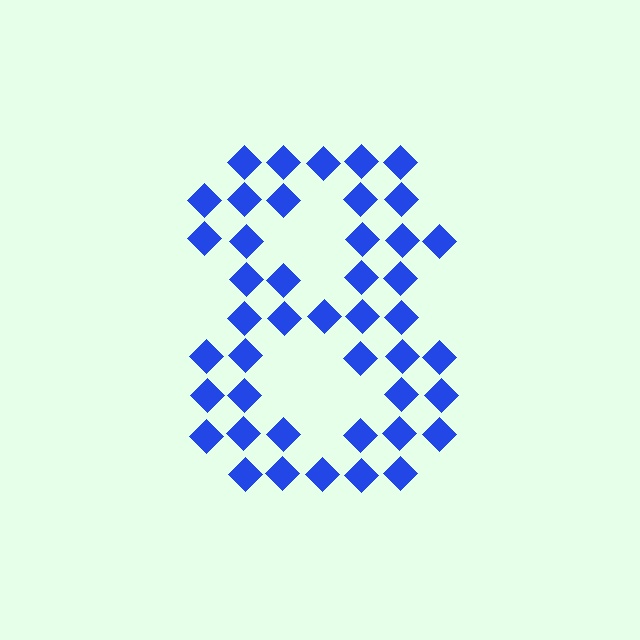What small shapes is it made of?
It is made of small diamonds.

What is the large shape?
The large shape is the digit 8.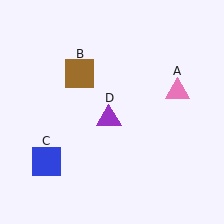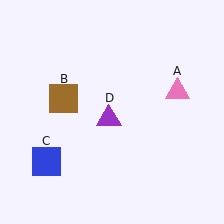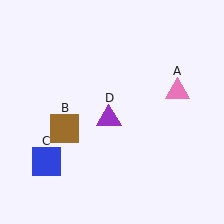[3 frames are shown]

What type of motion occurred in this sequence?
The brown square (object B) rotated counterclockwise around the center of the scene.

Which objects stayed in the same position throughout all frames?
Pink triangle (object A) and blue square (object C) and purple triangle (object D) remained stationary.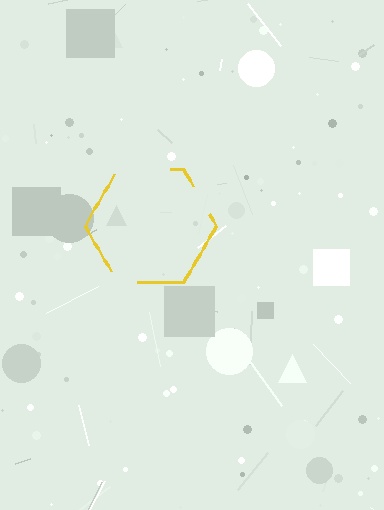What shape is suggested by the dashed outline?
The dashed outline suggests a hexagon.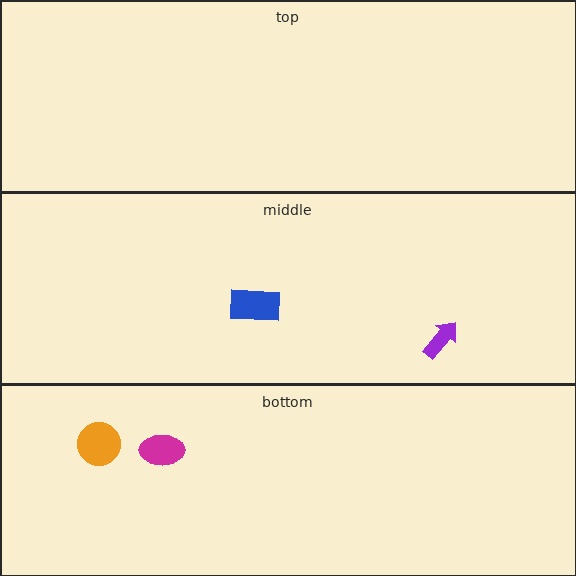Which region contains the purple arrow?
The middle region.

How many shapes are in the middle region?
2.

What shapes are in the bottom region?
The orange circle, the magenta ellipse.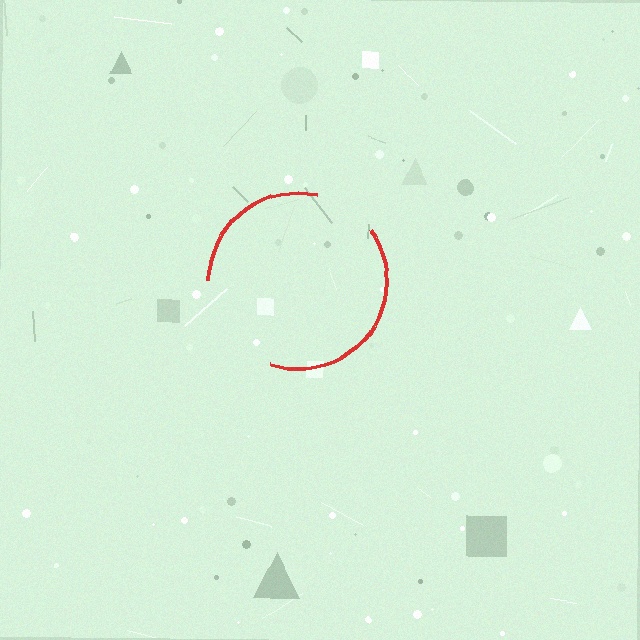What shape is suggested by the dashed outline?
The dashed outline suggests a circle.